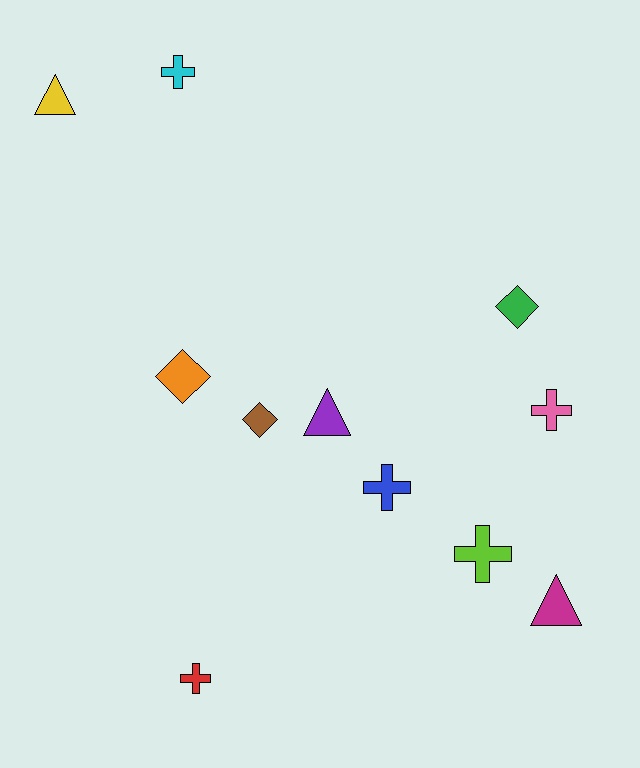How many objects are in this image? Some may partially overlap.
There are 11 objects.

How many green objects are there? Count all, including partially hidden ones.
There is 1 green object.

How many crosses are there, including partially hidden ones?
There are 5 crosses.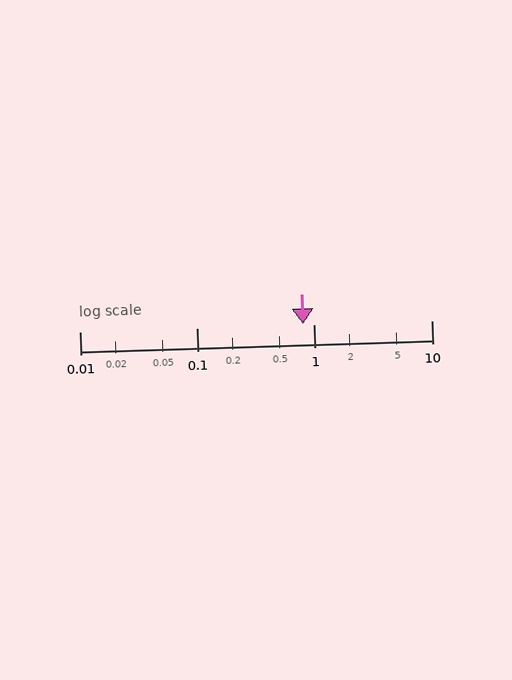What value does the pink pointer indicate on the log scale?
The pointer indicates approximately 0.81.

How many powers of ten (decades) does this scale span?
The scale spans 3 decades, from 0.01 to 10.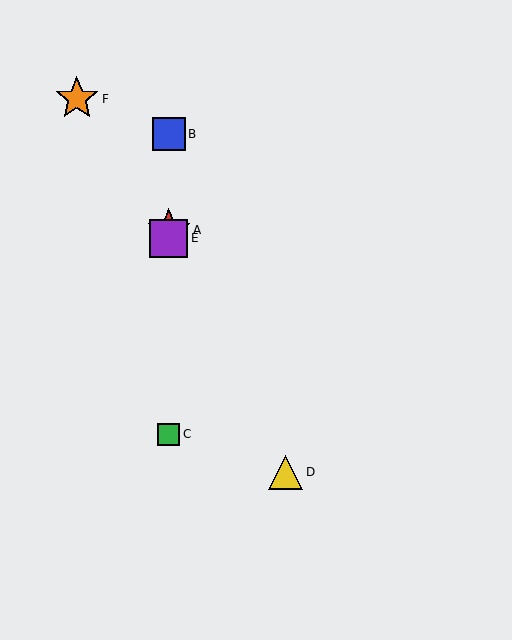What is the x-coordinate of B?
Object B is at x≈169.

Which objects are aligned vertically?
Objects A, B, C, E are aligned vertically.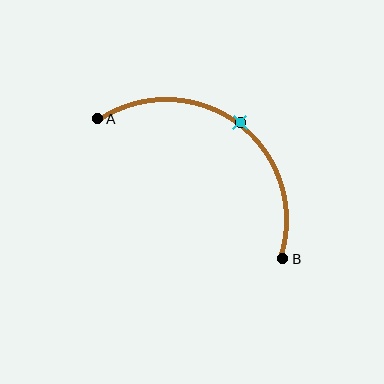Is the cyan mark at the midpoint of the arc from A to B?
Yes. The cyan mark lies on the arc at equal arc-length from both A and B — it is the arc midpoint.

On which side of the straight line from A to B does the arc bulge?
The arc bulges above and to the right of the straight line connecting A and B.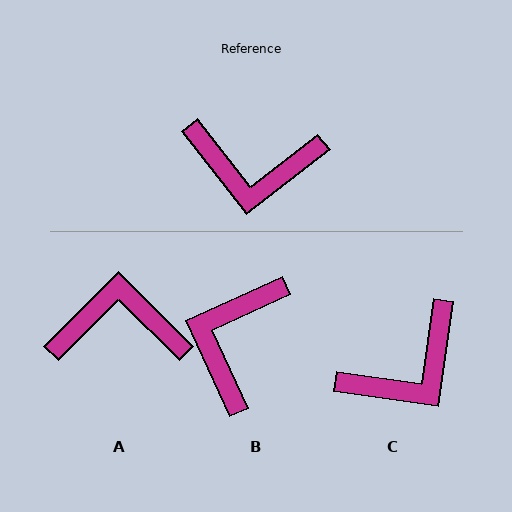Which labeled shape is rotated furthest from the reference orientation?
A, about 173 degrees away.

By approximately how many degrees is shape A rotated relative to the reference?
Approximately 173 degrees clockwise.